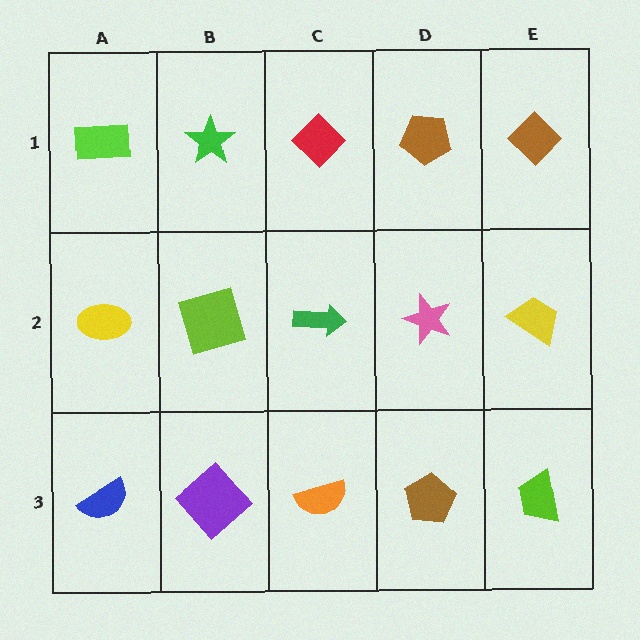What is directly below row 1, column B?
A lime square.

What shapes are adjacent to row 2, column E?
A brown diamond (row 1, column E), a lime trapezoid (row 3, column E), a pink star (row 2, column D).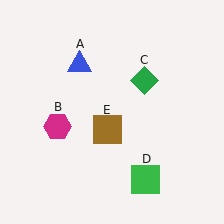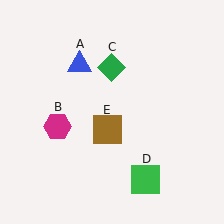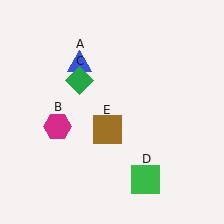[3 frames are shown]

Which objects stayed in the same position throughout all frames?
Blue triangle (object A) and magenta hexagon (object B) and green square (object D) and brown square (object E) remained stationary.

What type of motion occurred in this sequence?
The green diamond (object C) rotated counterclockwise around the center of the scene.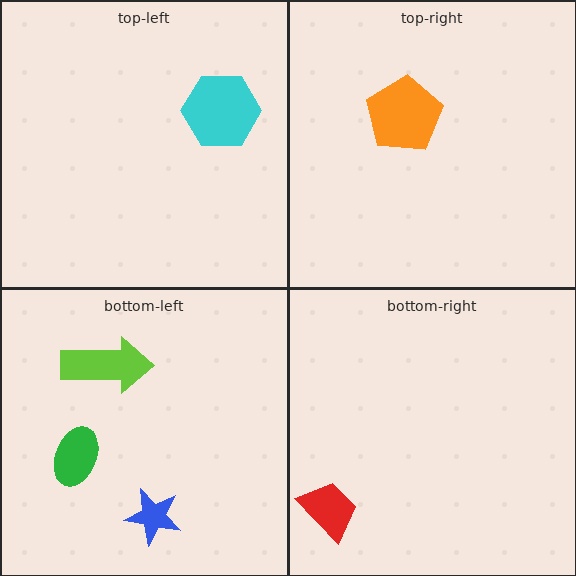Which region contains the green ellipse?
The bottom-left region.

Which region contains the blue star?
The bottom-left region.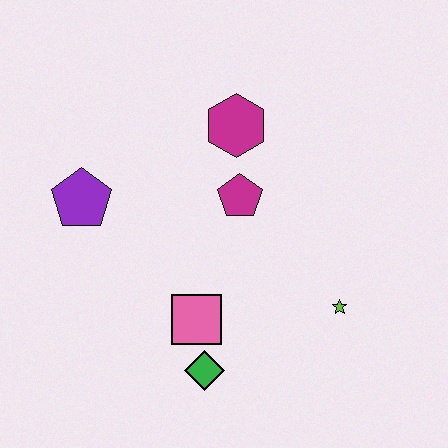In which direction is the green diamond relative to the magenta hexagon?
The green diamond is below the magenta hexagon.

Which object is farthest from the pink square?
The magenta hexagon is farthest from the pink square.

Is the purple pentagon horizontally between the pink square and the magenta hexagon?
No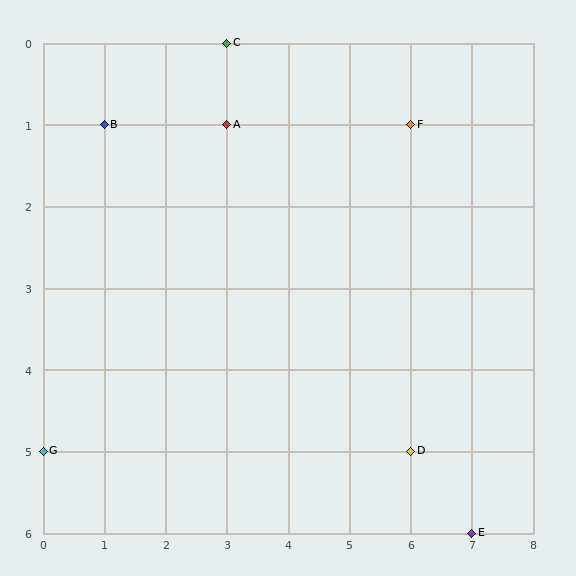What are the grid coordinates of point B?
Point B is at grid coordinates (1, 1).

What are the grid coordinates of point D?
Point D is at grid coordinates (6, 5).